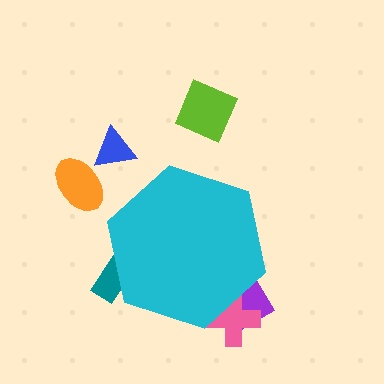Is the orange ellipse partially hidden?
No, the orange ellipse is fully visible.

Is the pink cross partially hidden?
Yes, the pink cross is partially hidden behind the cyan hexagon.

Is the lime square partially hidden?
No, the lime square is fully visible.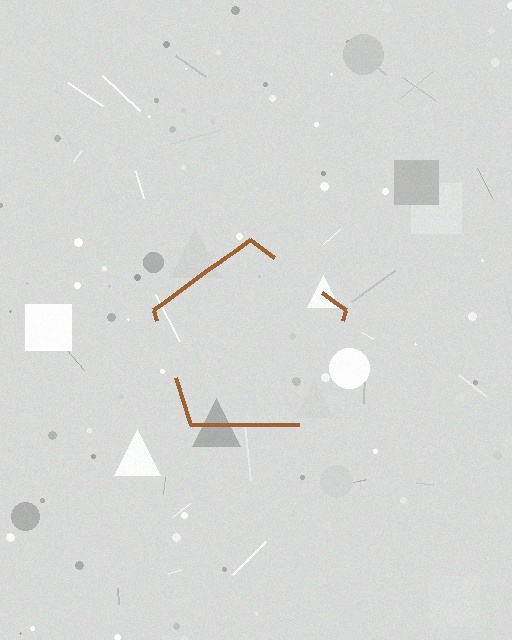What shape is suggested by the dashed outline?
The dashed outline suggests a pentagon.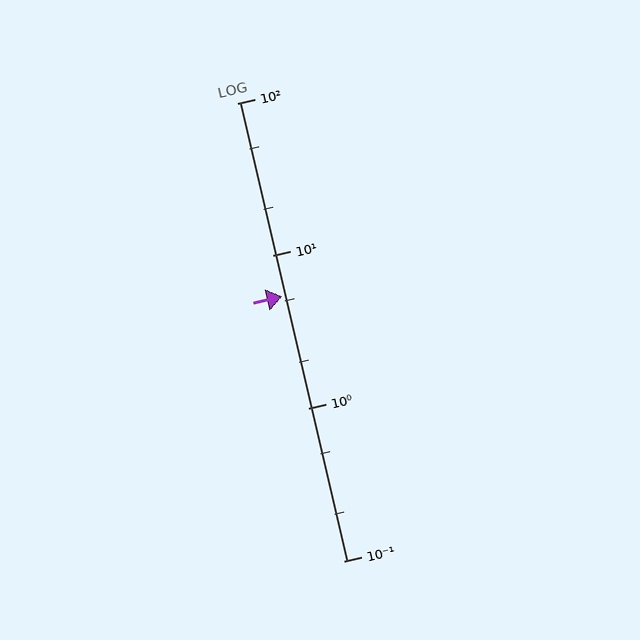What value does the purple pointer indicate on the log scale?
The pointer indicates approximately 5.4.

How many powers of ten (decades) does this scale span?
The scale spans 3 decades, from 0.1 to 100.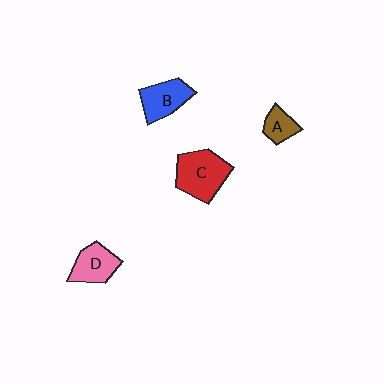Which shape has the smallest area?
Shape A (brown).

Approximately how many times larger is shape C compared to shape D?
Approximately 1.5 times.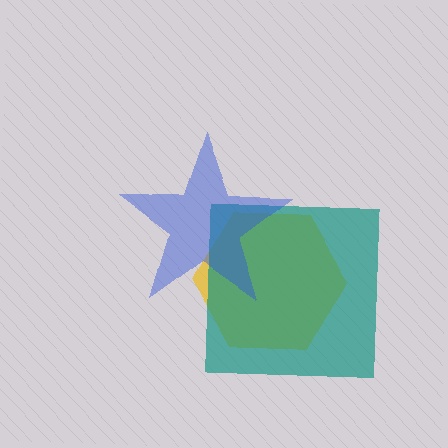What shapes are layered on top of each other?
The layered shapes are: a yellow hexagon, a teal square, a blue star.